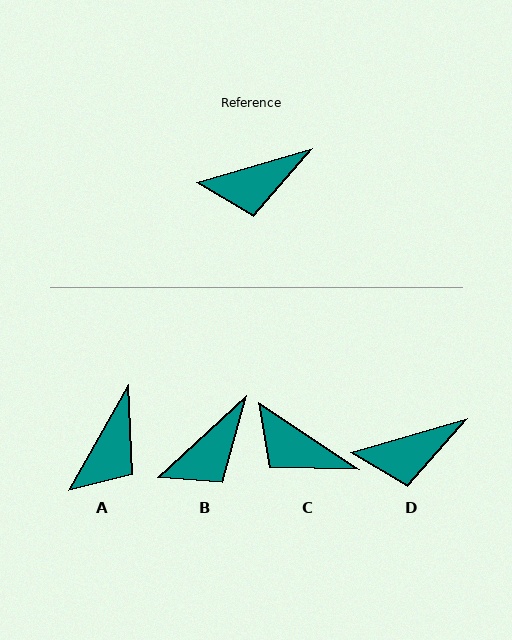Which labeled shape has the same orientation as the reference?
D.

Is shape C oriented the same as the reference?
No, it is off by about 50 degrees.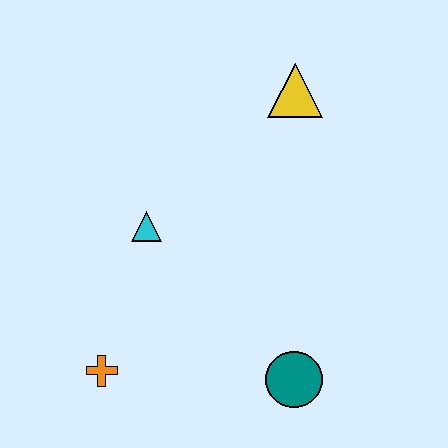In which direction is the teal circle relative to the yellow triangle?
The teal circle is below the yellow triangle.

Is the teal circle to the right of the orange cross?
Yes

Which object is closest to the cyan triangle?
The orange cross is closest to the cyan triangle.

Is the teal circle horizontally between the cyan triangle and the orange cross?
No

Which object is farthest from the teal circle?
The yellow triangle is farthest from the teal circle.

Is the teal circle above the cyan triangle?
No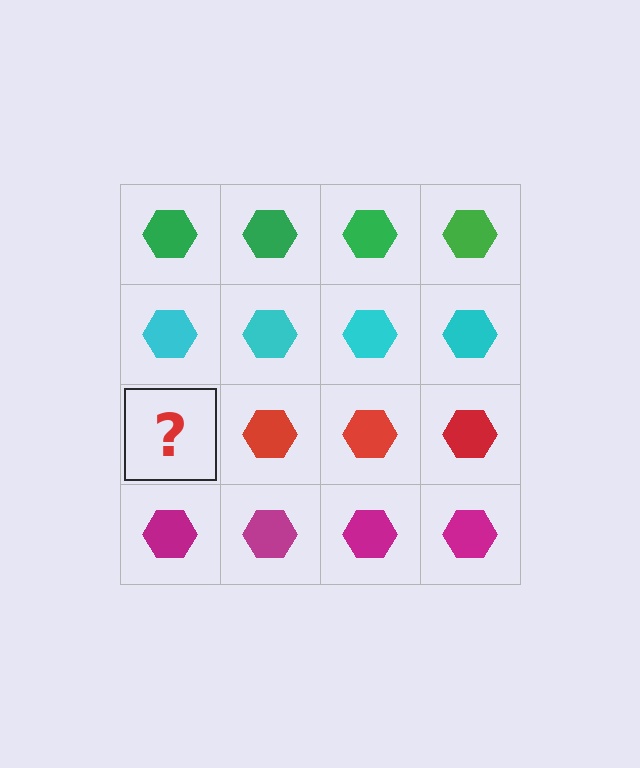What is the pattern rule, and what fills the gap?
The rule is that each row has a consistent color. The gap should be filled with a red hexagon.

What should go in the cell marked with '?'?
The missing cell should contain a red hexagon.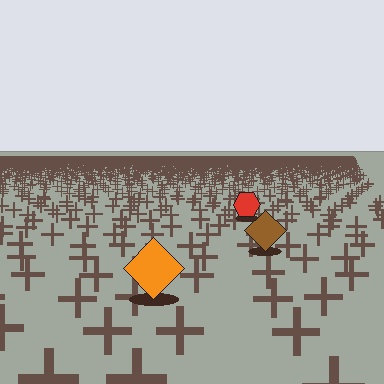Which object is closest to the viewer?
The orange diamond is closest. The texture marks near it are larger and more spread out.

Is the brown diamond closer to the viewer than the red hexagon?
Yes. The brown diamond is closer — you can tell from the texture gradient: the ground texture is coarser near it.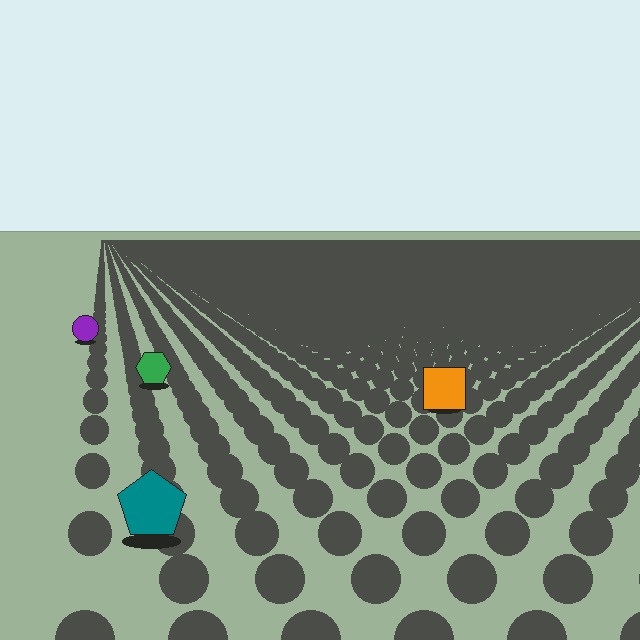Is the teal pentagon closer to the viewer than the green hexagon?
Yes. The teal pentagon is closer — you can tell from the texture gradient: the ground texture is coarser near it.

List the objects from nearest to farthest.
From nearest to farthest: the teal pentagon, the orange square, the green hexagon, the purple circle.